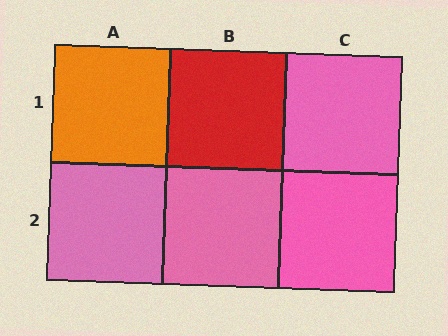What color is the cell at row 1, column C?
Pink.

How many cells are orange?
1 cell is orange.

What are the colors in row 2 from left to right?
Pink, pink, pink.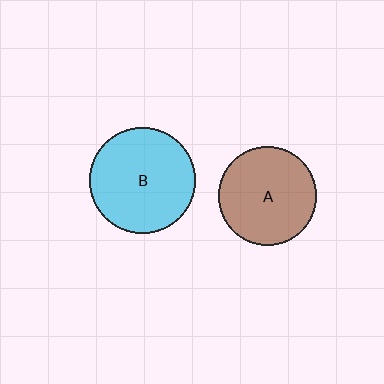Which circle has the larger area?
Circle B (cyan).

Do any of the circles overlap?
No, none of the circles overlap.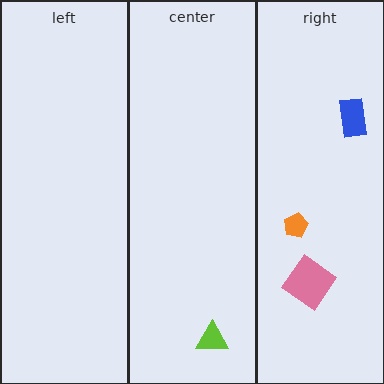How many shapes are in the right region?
3.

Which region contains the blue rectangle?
The right region.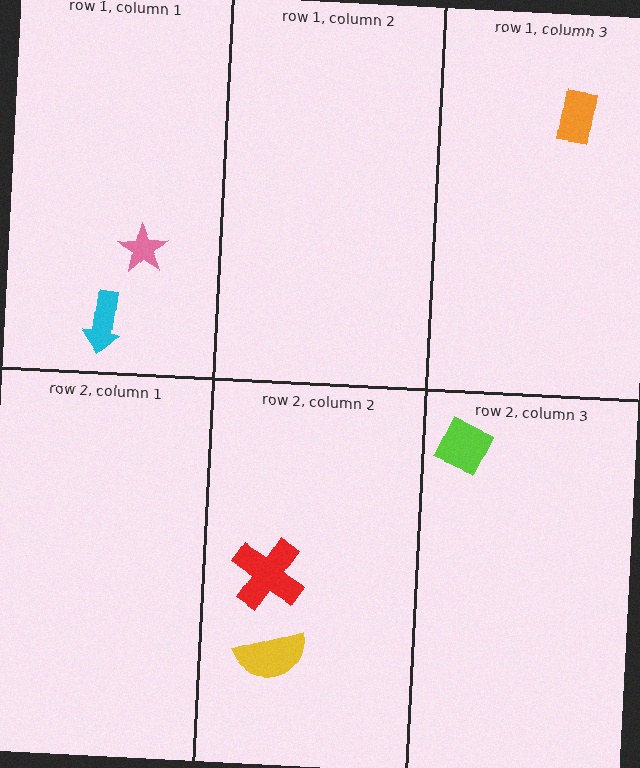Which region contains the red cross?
The row 2, column 2 region.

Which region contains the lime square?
The row 2, column 3 region.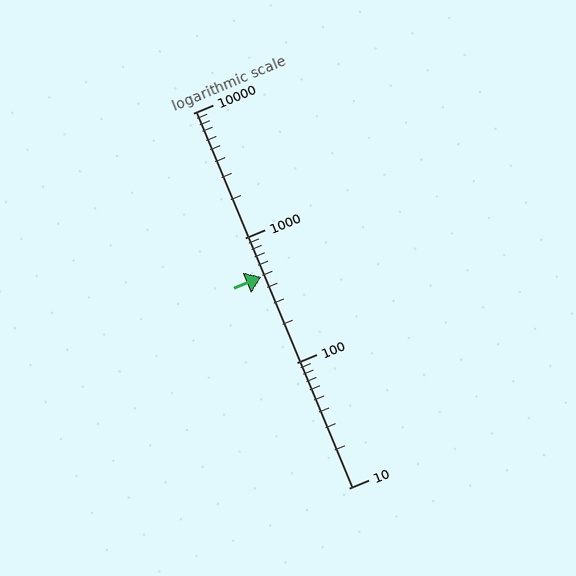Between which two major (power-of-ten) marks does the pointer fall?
The pointer is between 100 and 1000.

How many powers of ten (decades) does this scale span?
The scale spans 3 decades, from 10 to 10000.